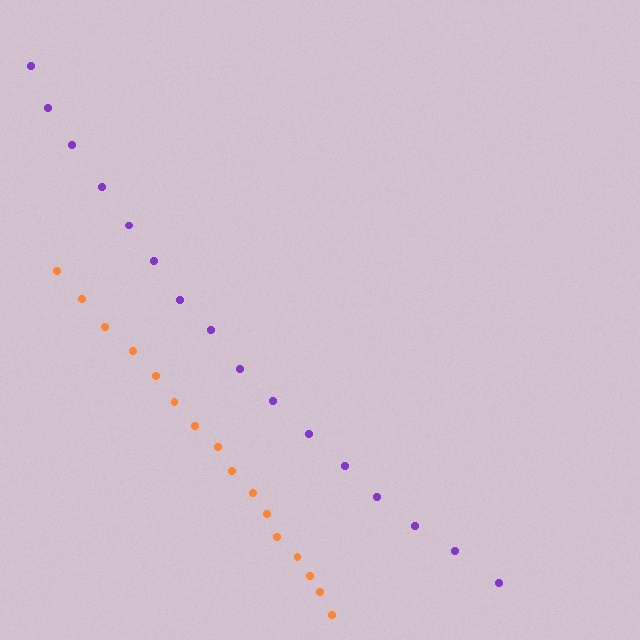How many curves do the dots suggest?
There are 2 distinct paths.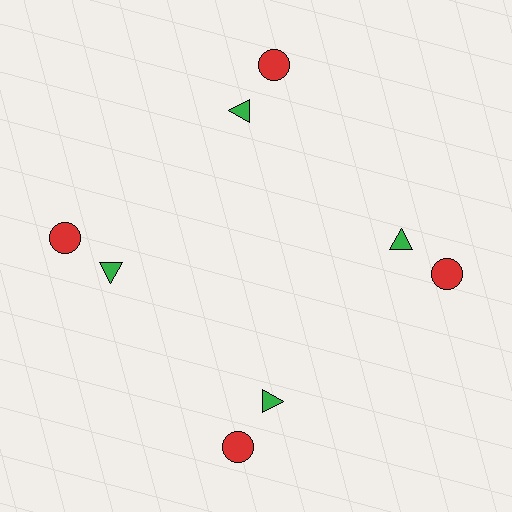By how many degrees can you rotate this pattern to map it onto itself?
The pattern maps onto itself every 90 degrees of rotation.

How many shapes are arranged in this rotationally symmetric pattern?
There are 8 shapes, arranged in 4 groups of 2.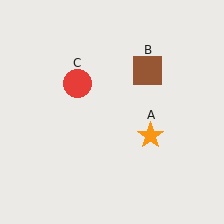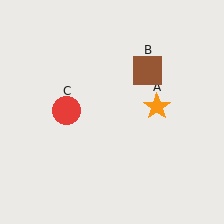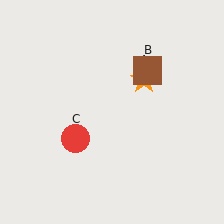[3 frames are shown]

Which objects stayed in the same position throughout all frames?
Brown square (object B) remained stationary.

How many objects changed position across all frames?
2 objects changed position: orange star (object A), red circle (object C).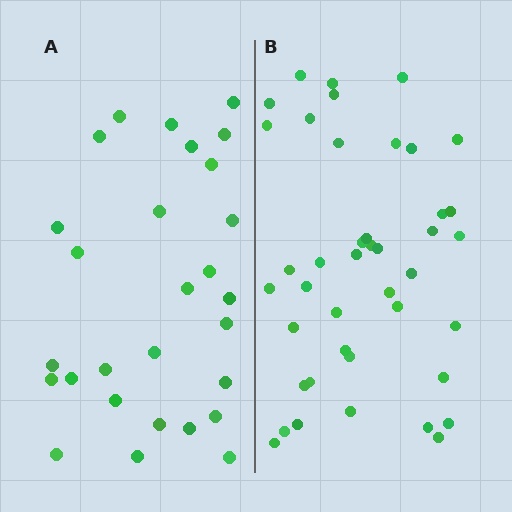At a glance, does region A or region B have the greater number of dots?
Region B (the right region) has more dots.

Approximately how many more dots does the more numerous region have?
Region B has approximately 15 more dots than region A.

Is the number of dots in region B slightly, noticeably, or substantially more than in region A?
Region B has substantially more. The ratio is roughly 1.5 to 1.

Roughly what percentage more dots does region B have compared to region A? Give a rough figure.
About 50% more.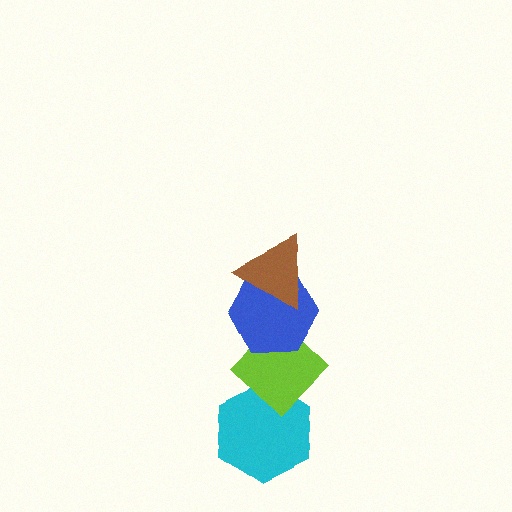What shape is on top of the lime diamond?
The blue hexagon is on top of the lime diamond.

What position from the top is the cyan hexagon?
The cyan hexagon is 4th from the top.